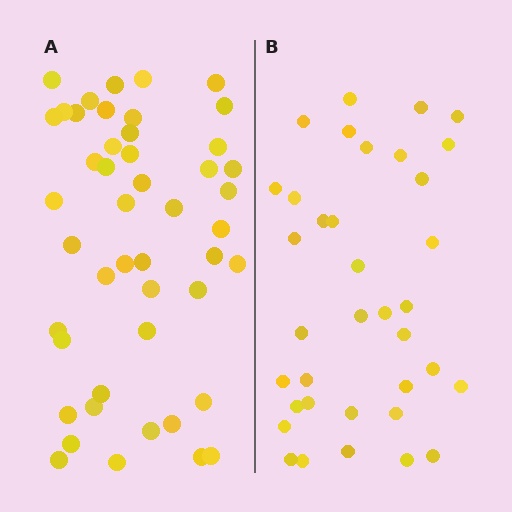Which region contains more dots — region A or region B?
Region A (the left region) has more dots.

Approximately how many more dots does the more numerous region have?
Region A has roughly 12 or so more dots than region B.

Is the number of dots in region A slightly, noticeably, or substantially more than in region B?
Region A has noticeably more, but not dramatically so. The ratio is roughly 1.3 to 1.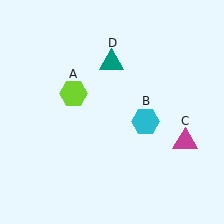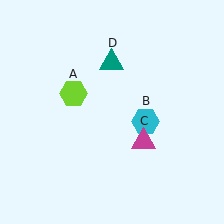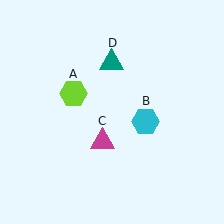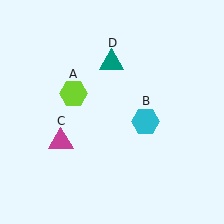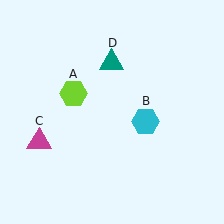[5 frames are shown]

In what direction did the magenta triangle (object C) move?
The magenta triangle (object C) moved left.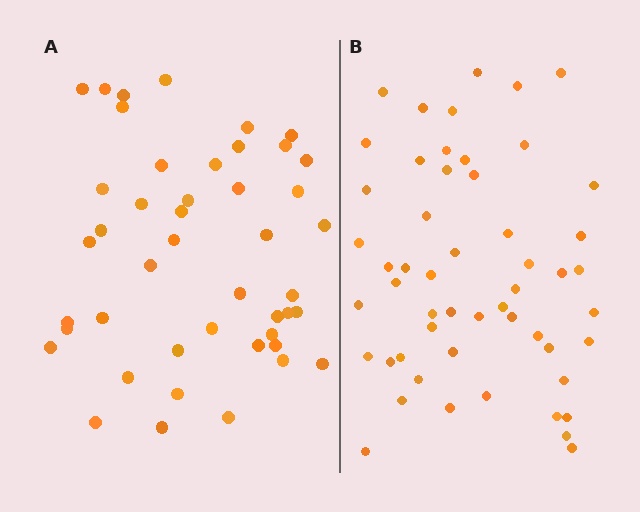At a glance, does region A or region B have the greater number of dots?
Region B (the right region) has more dots.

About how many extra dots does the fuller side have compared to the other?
Region B has roughly 8 or so more dots than region A.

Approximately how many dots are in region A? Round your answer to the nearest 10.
About 40 dots. (The exact count is 45, which rounds to 40.)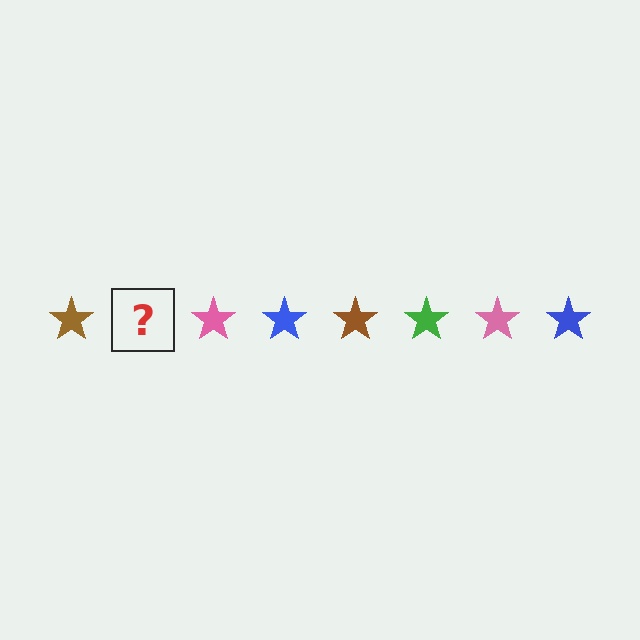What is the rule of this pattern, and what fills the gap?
The rule is that the pattern cycles through brown, green, pink, blue stars. The gap should be filled with a green star.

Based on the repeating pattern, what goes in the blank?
The blank should be a green star.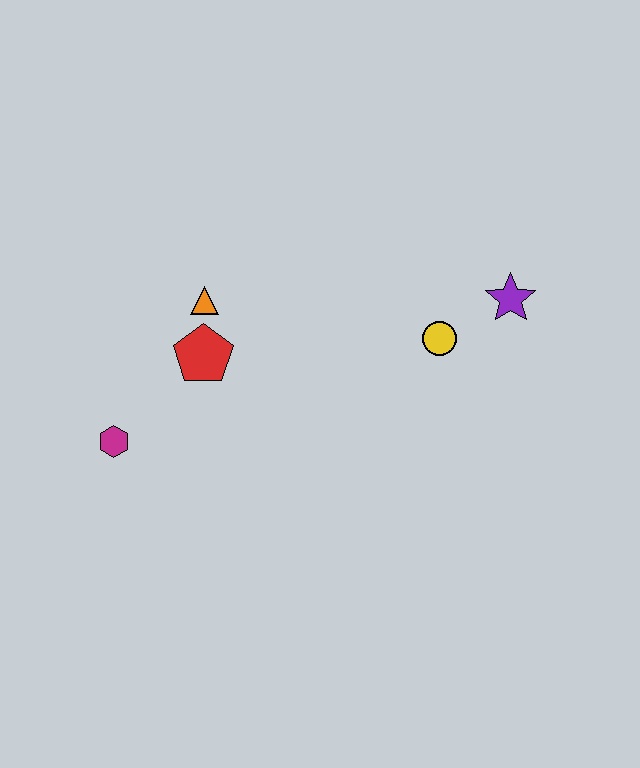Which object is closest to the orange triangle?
The red pentagon is closest to the orange triangle.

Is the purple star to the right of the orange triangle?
Yes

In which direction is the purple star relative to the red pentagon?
The purple star is to the right of the red pentagon.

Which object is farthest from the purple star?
The magenta hexagon is farthest from the purple star.